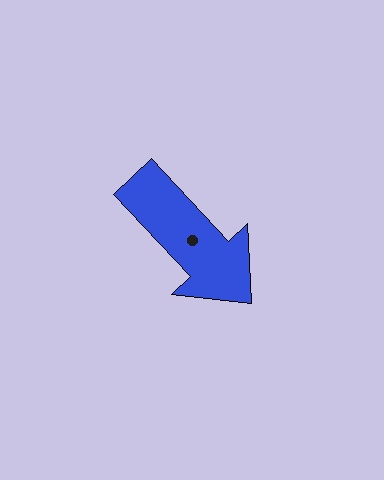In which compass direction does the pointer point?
Southeast.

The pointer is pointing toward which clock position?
Roughly 5 o'clock.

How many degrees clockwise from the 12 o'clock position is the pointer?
Approximately 137 degrees.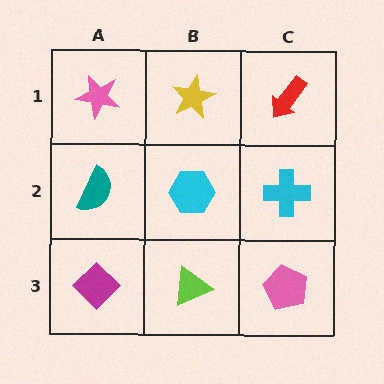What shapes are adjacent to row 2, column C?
A red arrow (row 1, column C), a pink pentagon (row 3, column C), a cyan hexagon (row 2, column B).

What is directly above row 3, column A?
A teal semicircle.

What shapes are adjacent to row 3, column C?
A cyan cross (row 2, column C), a lime triangle (row 3, column B).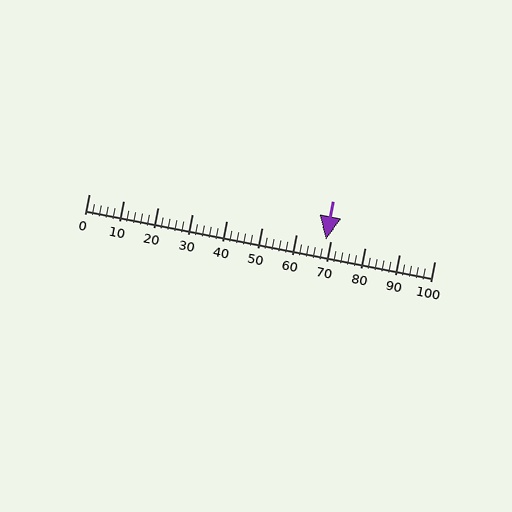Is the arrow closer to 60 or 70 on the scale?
The arrow is closer to 70.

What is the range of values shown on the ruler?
The ruler shows values from 0 to 100.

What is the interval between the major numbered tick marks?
The major tick marks are spaced 10 units apart.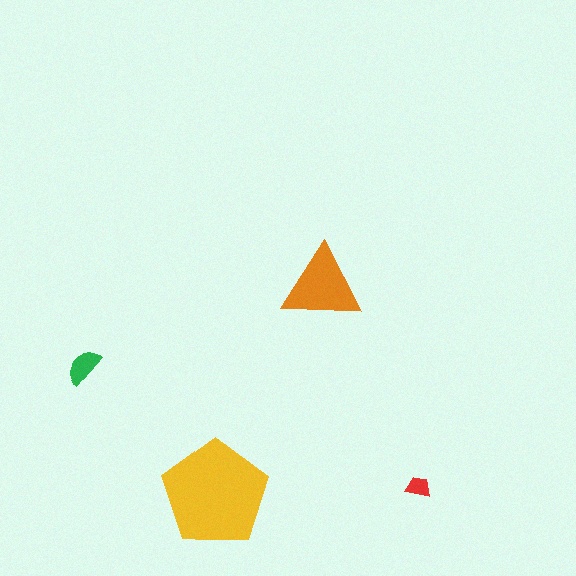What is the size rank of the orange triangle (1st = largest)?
2nd.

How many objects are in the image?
There are 4 objects in the image.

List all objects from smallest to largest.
The red trapezoid, the green semicircle, the orange triangle, the yellow pentagon.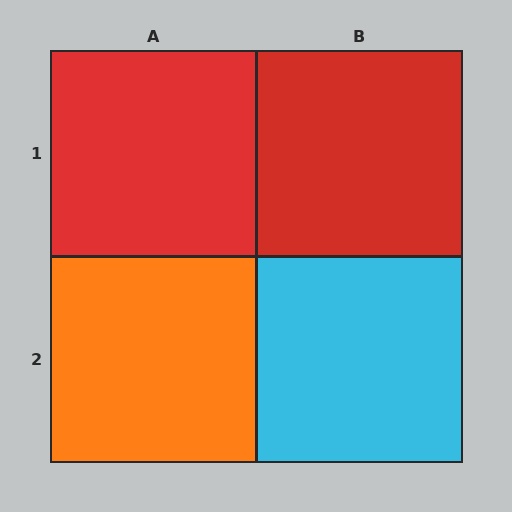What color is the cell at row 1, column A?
Red.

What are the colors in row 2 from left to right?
Orange, cyan.